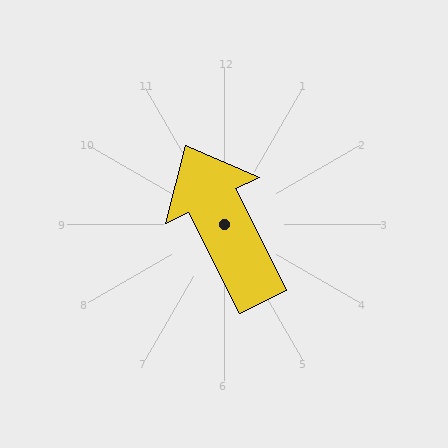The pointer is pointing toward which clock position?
Roughly 11 o'clock.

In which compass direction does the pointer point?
Northwest.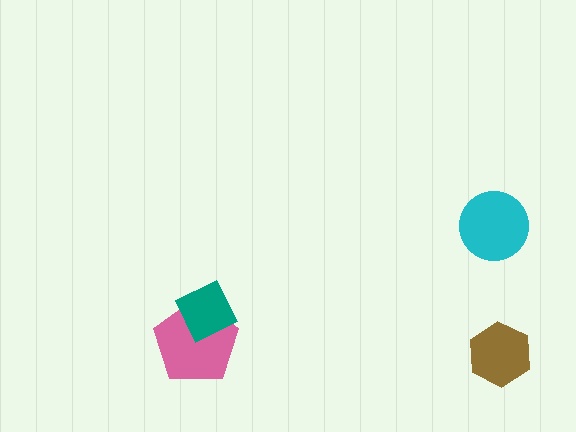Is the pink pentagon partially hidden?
Yes, it is partially covered by another shape.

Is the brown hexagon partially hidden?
No, no other shape covers it.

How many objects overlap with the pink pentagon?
1 object overlaps with the pink pentagon.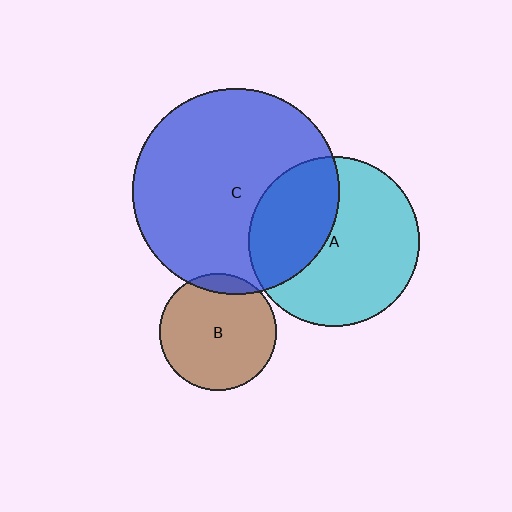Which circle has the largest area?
Circle C (blue).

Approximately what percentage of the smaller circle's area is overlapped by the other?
Approximately 35%.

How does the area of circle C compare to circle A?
Approximately 1.5 times.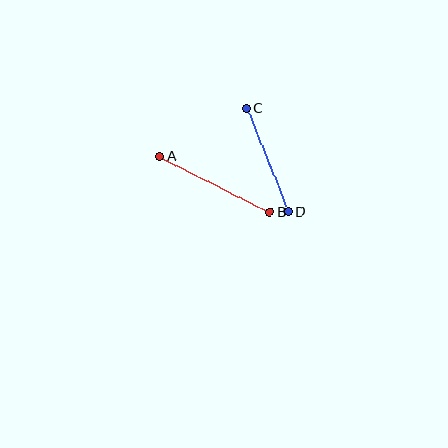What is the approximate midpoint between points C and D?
The midpoint is at approximately (267, 160) pixels.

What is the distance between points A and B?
The distance is approximately 123 pixels.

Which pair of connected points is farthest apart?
Points A and B are farthest apart.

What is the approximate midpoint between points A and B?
The midpoint is at approximately (215, 184) pixels.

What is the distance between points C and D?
The distance is approximately 111 pixels.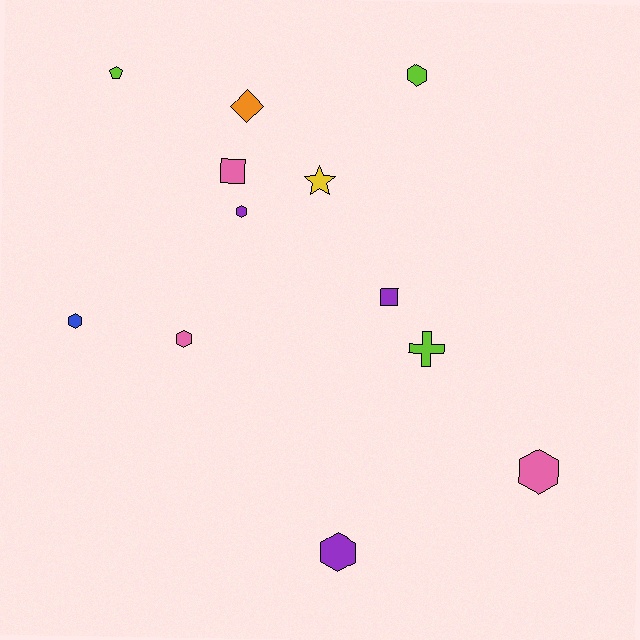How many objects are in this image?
There are 12 objects.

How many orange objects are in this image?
There is 1 orange object.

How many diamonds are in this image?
There is 1 diamond.